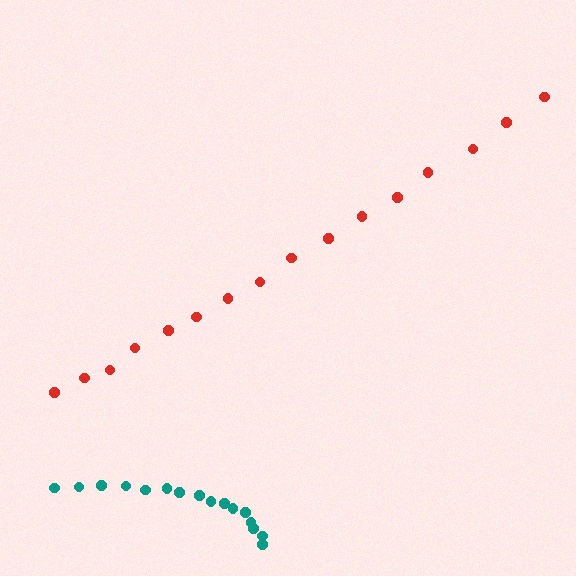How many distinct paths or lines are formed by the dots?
There are 2 distinct paths.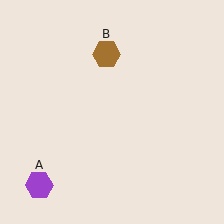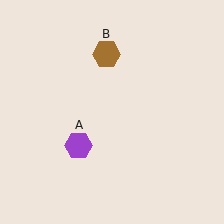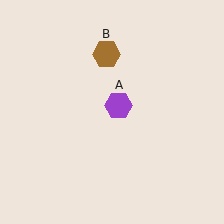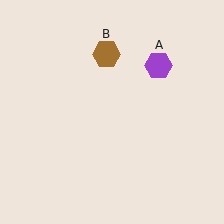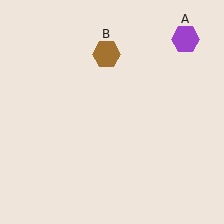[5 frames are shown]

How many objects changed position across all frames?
1 object changed position: purple hexagon (object A).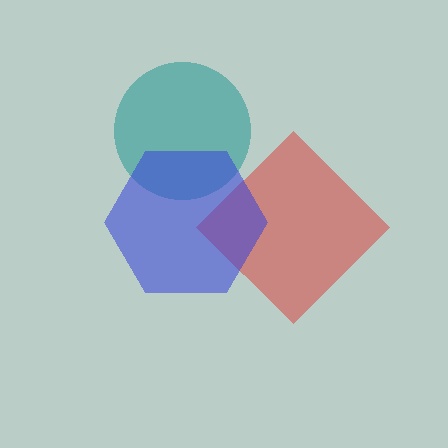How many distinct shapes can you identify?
There are 3 distinct shapes: a teal circle, a red diamond, a blue hexagon.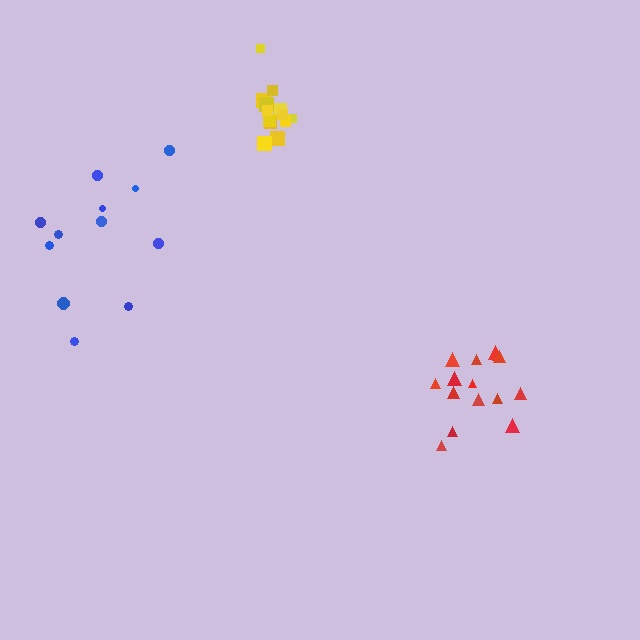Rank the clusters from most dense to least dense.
yellow, red, blue.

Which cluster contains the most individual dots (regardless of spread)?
Red (15).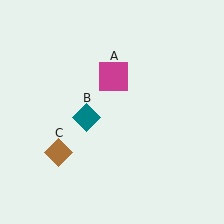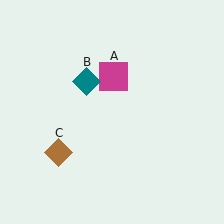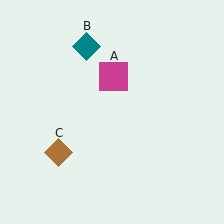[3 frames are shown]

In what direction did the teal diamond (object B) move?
The teal diamond (object B) moved up.